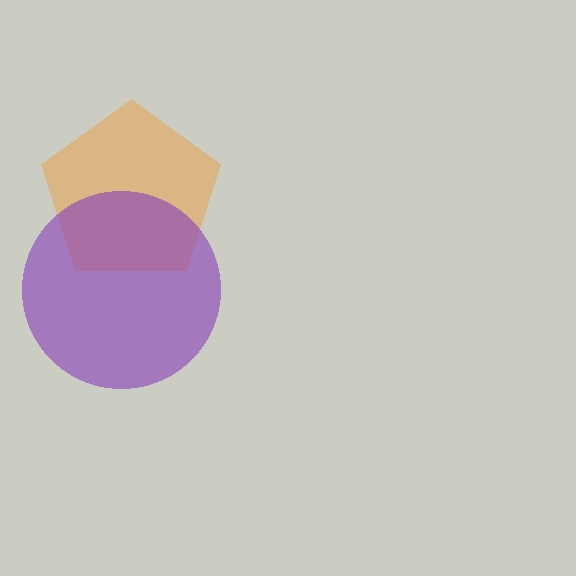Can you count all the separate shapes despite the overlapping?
Yes, there are 2 separate shapes.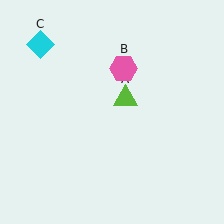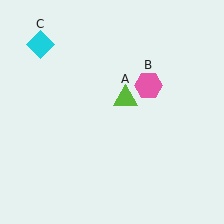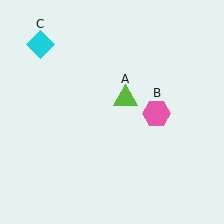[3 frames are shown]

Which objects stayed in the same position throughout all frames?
Lime triangle (object A) and cyan diamond (object C) remained stationary.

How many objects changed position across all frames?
1 object changed position: pink hexagon (object B).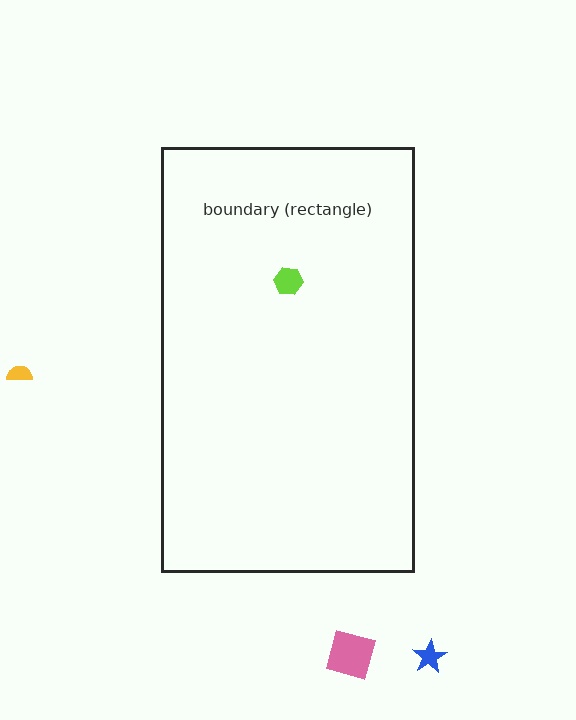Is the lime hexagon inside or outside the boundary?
Inside.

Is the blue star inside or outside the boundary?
Outside.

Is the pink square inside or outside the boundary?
Outside.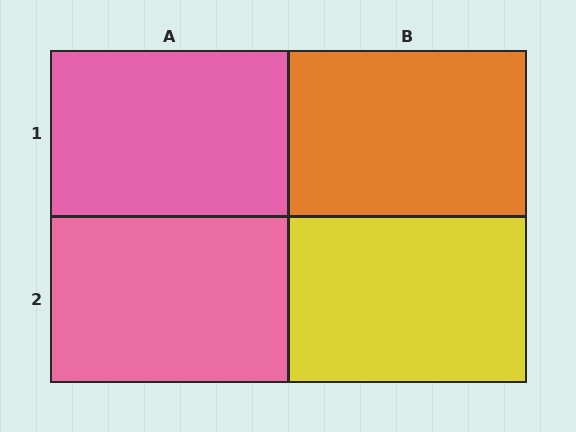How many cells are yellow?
1 cell is yellow.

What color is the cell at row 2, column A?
Pink.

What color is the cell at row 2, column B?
Yellow.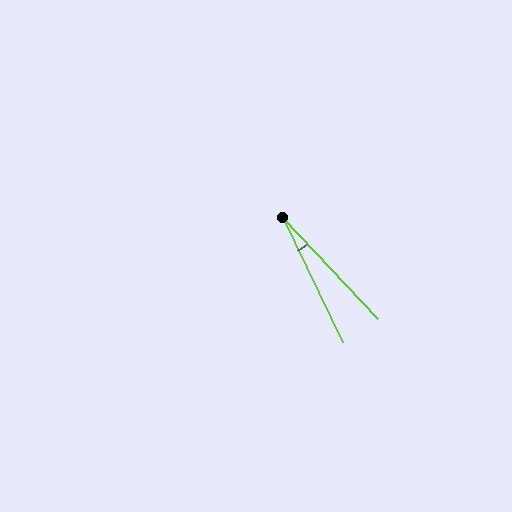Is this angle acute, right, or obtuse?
It is acute.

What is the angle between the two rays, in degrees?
Approximately 18 degrees.